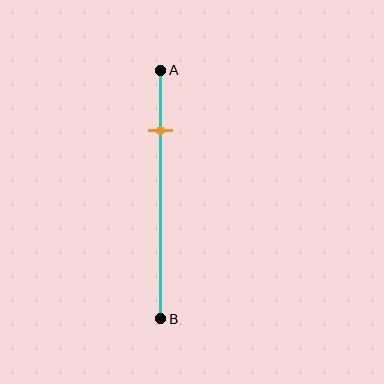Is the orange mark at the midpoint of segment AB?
No, the mark is at about 25% from A, not at the 50% midpoint.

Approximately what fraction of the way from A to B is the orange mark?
The orange mark is approximately 25% of the way from A to B.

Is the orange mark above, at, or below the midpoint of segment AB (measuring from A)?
The orange mark is above the midpoint of segment AB.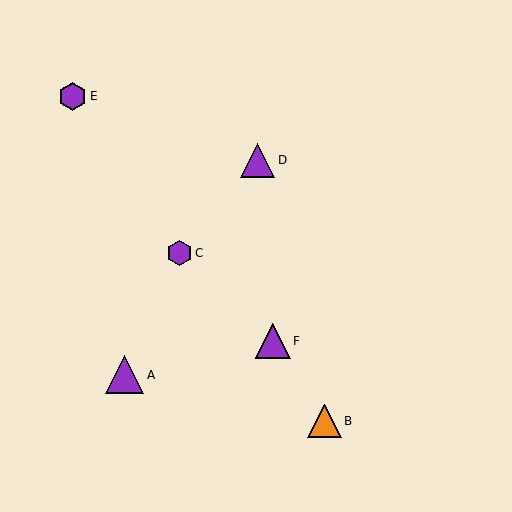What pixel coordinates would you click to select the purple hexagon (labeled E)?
Click at (73, 96) to select the purple hexagon E.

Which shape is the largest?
The purple triangle (labeled A) is the largest.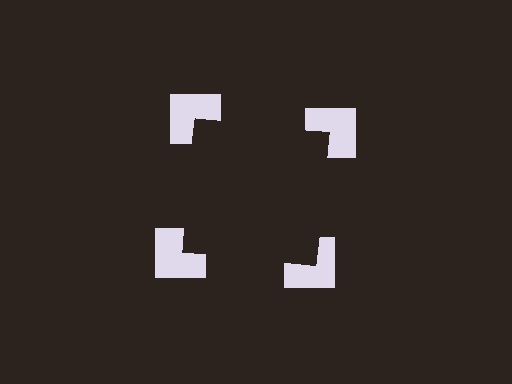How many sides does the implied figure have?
4 sides.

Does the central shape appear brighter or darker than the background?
It typically appears slightly darker than the background, even though no actual brightness change is drawn.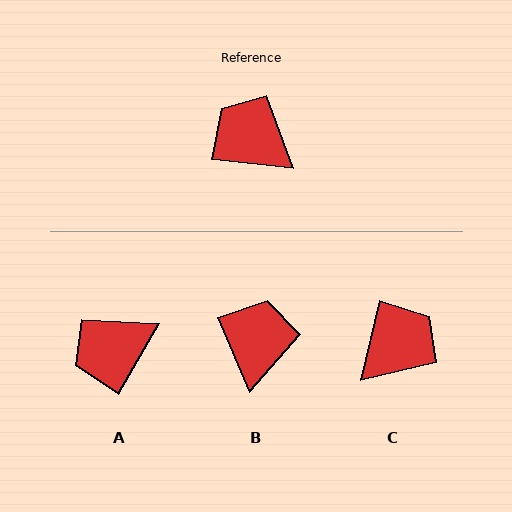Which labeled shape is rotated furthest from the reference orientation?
C, about 97 degrees away.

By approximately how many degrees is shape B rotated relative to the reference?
Approximately 61 degrees clockwise.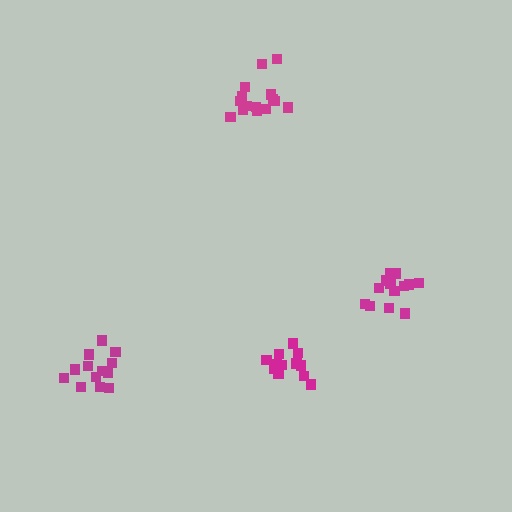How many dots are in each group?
Group 1: 13 dots, Group 2: 15 dots, Group 3: 14 dots, Group 4: 12 dots (54 total).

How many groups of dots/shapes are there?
There are 4 groups.